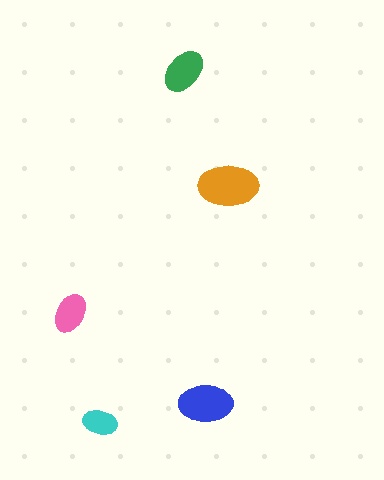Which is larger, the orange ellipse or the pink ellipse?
The orange one.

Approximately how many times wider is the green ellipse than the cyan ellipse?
About 1.5 times wider.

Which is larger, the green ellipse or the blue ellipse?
The blue one.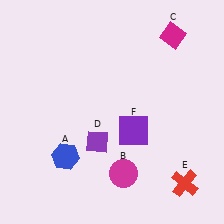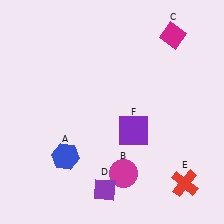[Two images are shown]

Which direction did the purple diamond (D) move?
The purple diamond (D) moved down.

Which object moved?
The purple diamond (D) moved down.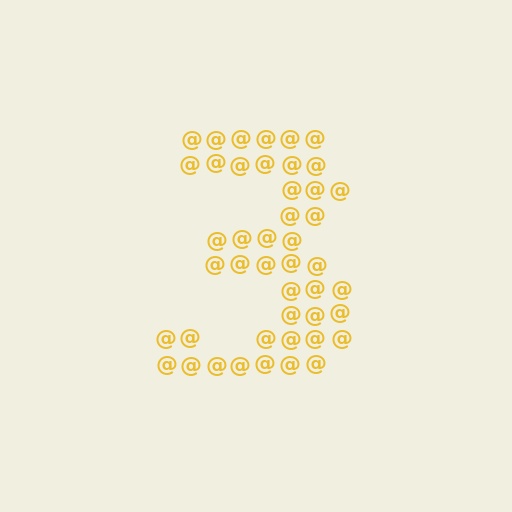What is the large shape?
The large shape is the digit 3.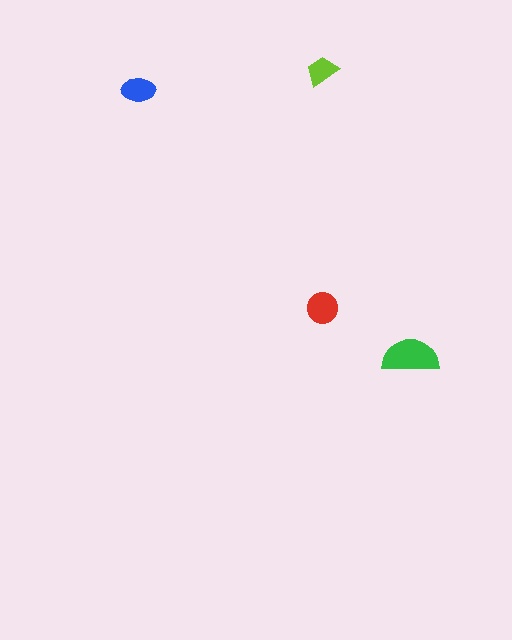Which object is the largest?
The green semicircle.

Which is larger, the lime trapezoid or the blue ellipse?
The blue ellipse.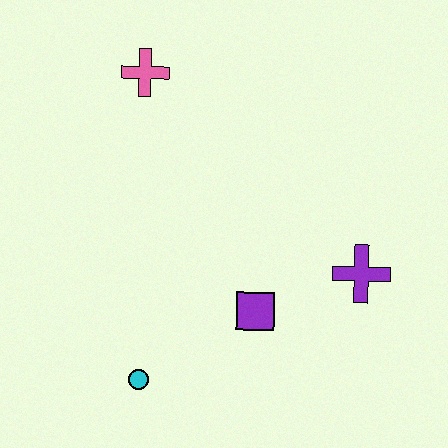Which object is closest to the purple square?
The purple cross is closest to the purple square.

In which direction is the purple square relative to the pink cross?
The purple square is below the pink cross.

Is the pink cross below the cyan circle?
No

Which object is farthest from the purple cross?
The pink cross is farthest from the purple cross.